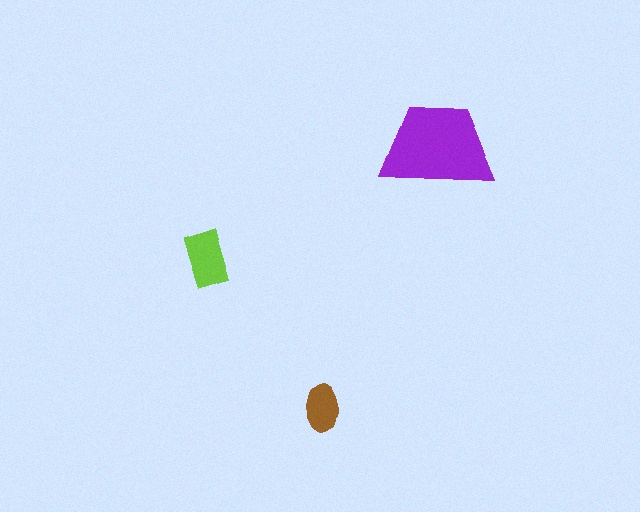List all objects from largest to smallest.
The purple trapezoid, the lime rectangle, the brown ellipse.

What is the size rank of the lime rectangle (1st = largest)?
2nd.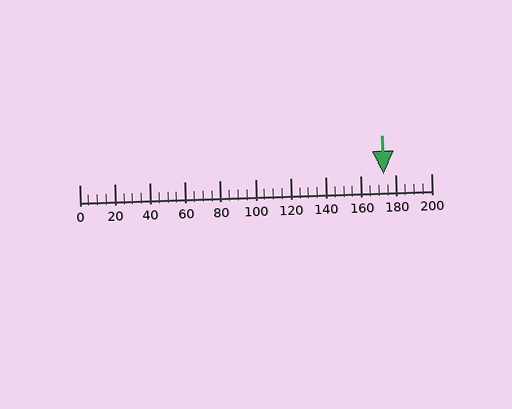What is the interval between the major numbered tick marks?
The major tick marks are spaced 20 units apart.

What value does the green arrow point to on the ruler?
The green arrow points to approximately 173.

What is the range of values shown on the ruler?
The ruler shows values from 0 to 200.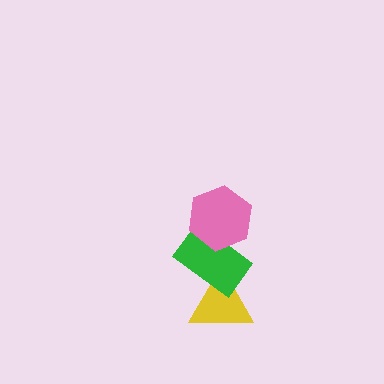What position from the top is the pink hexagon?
The pink hexagon is 1st from the top.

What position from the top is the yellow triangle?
The yellow triangle is 3rd from the top.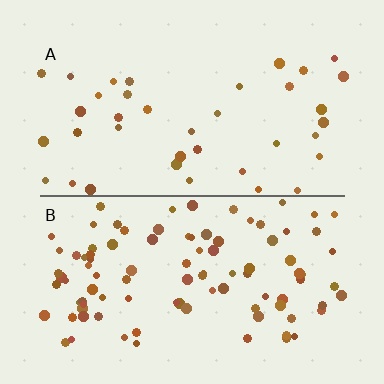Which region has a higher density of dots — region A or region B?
B (the bottom).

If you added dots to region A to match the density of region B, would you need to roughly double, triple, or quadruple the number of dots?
Approximately triple.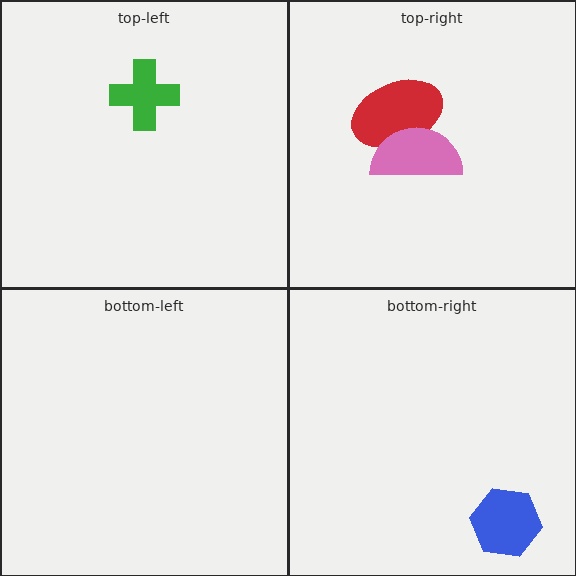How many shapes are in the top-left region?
1.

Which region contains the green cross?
The top-left region.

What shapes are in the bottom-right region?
The blue hexagon.